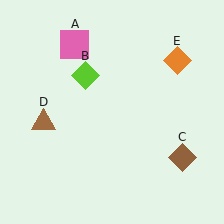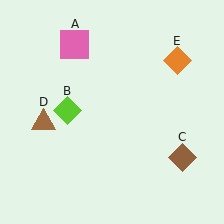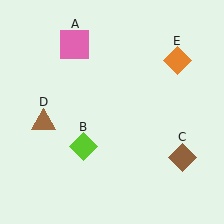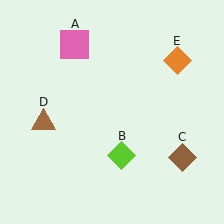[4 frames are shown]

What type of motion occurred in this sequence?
The lime diamond (object B) rotated counterclockwise around the center of the scene.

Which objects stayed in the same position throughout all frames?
Pink square (object A) and brown diamond (object C) and brown triangle (object D) and orange diamond (object E) remained stationary.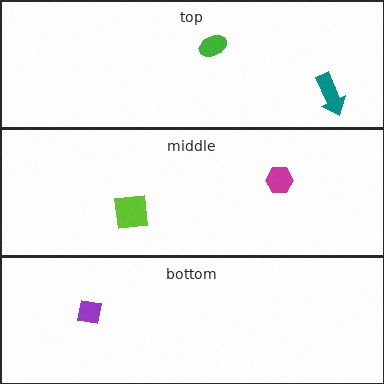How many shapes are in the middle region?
2.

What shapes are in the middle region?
The lime square, the magenta hexagon.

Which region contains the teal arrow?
The top region.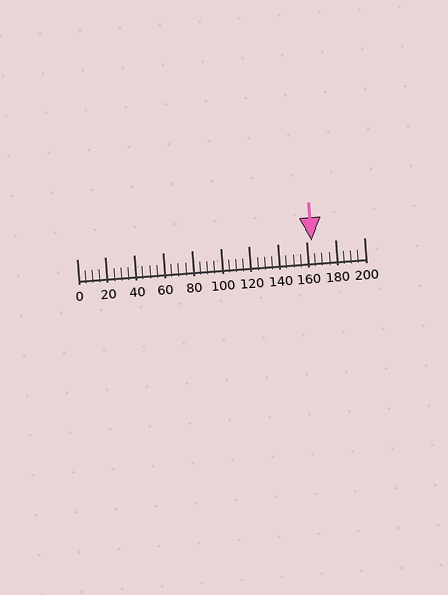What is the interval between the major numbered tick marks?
The major tick marks are spaced 20 units apart.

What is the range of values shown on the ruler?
The ruler shows values from 0 to 200.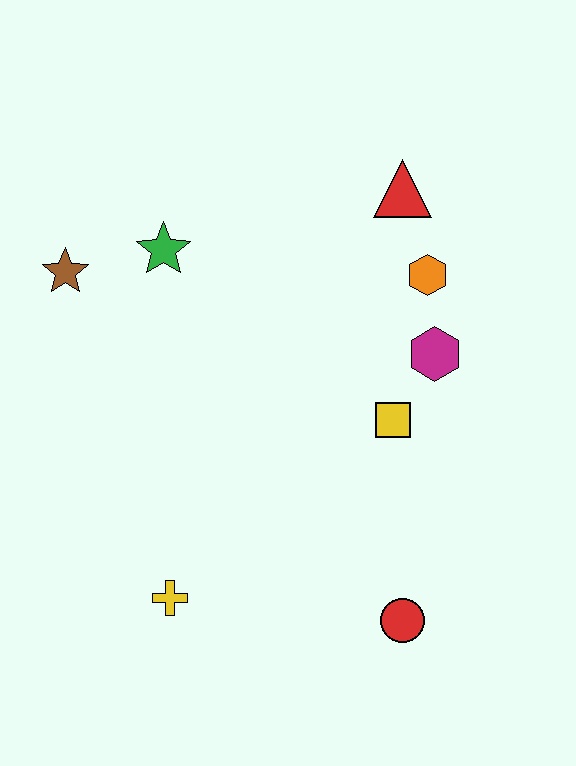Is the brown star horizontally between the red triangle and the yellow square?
No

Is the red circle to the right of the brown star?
Yes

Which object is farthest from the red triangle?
The yellow cross is farthest from the red triangle.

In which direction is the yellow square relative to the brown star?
The yellow square is to the right of the brown star.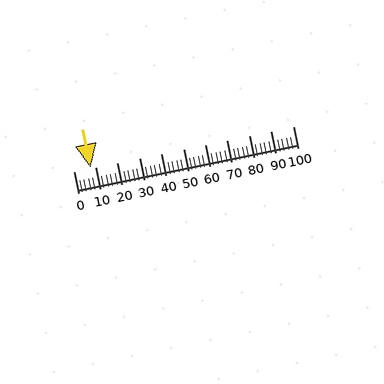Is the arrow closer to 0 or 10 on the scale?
The arrow is closer to 10.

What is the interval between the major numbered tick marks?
The major tick marks are spaced 10 units apart.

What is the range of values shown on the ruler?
The ruler shows values from 0 to 100.